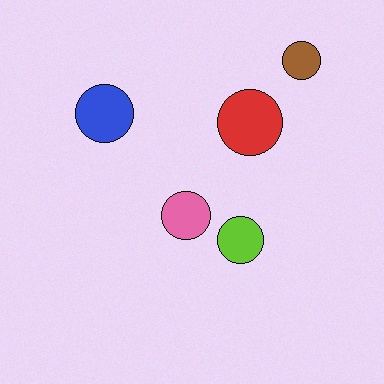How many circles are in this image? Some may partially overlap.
There are 5 circles.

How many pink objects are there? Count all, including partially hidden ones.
There is 1 pink object.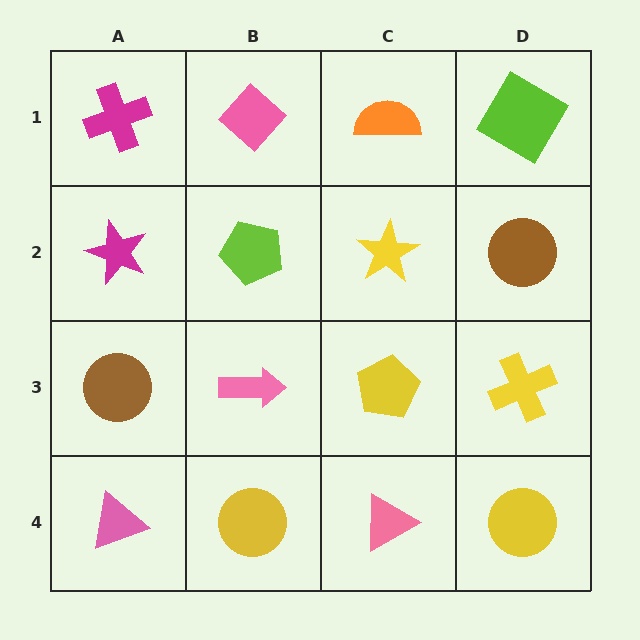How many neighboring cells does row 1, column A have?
2.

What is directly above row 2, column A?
A magenta cross.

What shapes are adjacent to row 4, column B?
A pink arrow (row 3, column B), a pink triangle (row 4, column A), a pink triangle (row 4, column C).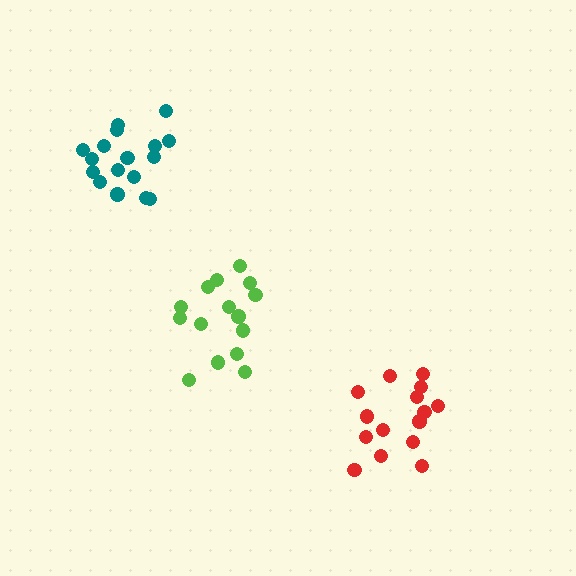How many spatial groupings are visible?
There are 3 spatial groupings.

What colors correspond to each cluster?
The clusters are colored: red, lime, teal.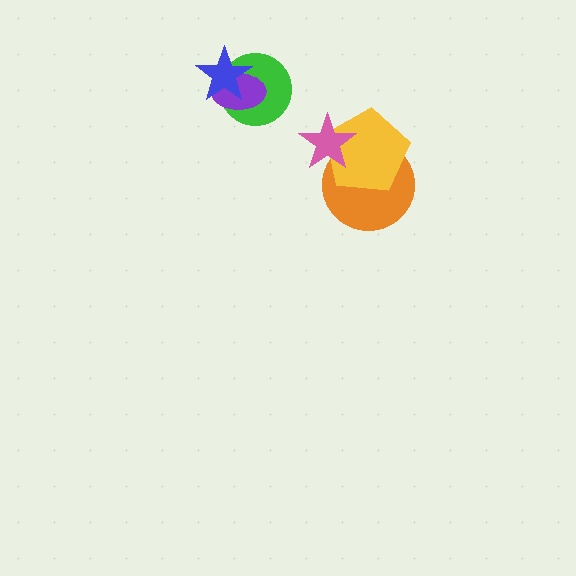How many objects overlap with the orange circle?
2 objects overlap with the orange circle.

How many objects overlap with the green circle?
2 objects overlap with the green circle.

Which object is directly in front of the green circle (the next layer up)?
The purple ellipse is directly in front of the green circle.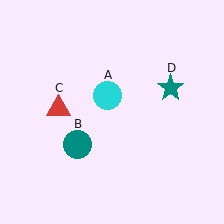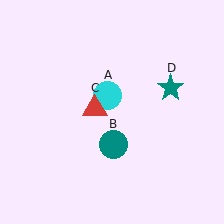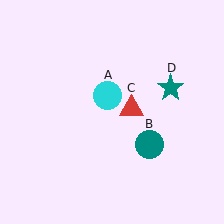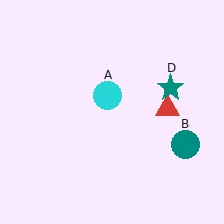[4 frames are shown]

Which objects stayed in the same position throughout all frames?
Cyan circle (object A) and teal star (object D) remained stationary.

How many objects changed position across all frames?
2 objects changed position: teal circle (object B), red triangle (object C).